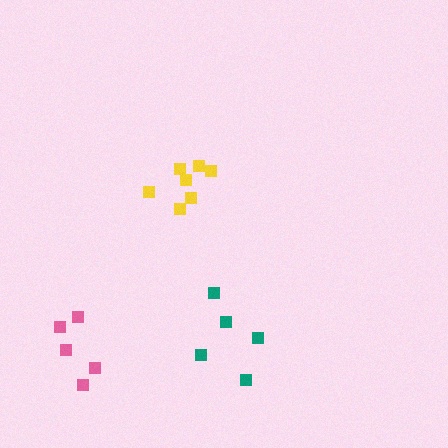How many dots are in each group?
Group 1: 7 dots, Group 2: 5 dots, Group 3: 5 dots (17 total).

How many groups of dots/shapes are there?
There are 3 groups.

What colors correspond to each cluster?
The clusters are colored: yellow, pink, teal.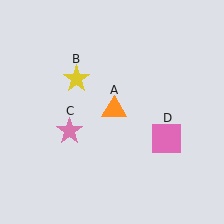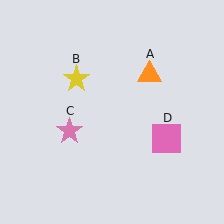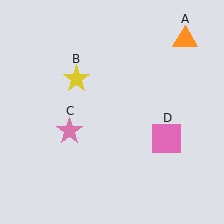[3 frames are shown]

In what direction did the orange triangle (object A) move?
The orange triangle (object A) moved up and to the right.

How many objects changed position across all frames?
1 object changed position: orange triangle (object A).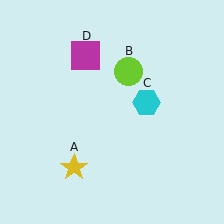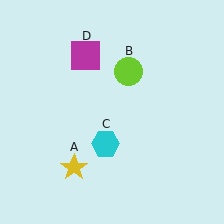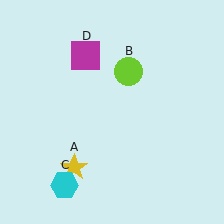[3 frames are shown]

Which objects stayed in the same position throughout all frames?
Yellow star (object A) and lime circle (object B) and magenta square (object D) remained stationary.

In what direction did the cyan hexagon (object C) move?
The cyan hexagon (object C) moved down and to the left.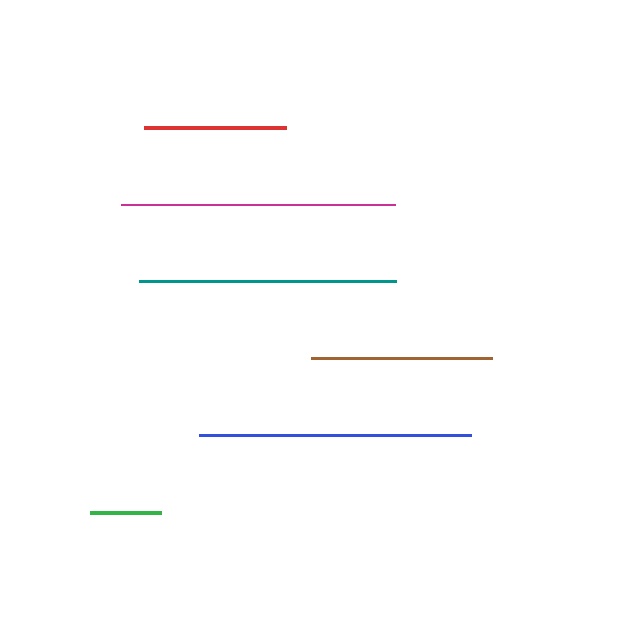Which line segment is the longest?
The magenta line is the longest at approximately 274 pixels.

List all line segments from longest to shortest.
From longest to shortest: magenta, blue, teal, brown, red, green.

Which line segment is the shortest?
The green line is the shortest at approximately 71 pixels.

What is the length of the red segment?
The red segment is approximately 142 pixels long.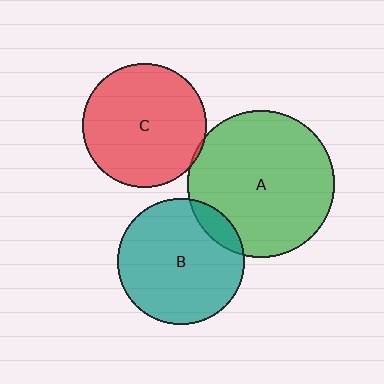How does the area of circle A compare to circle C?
Approximately 1.4 times.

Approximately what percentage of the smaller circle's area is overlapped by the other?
Approximately 10%.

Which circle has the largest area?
Circle A (green).